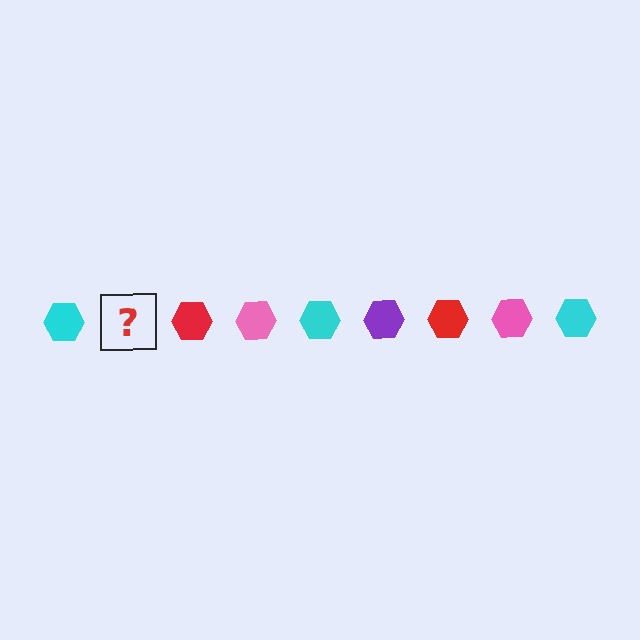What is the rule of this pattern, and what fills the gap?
The rule is that the pattern cycles through cyan, purple, red, pink hexagons. The gap should be filled with a purple hexagon.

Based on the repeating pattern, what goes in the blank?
The blank should be a purple hexagon.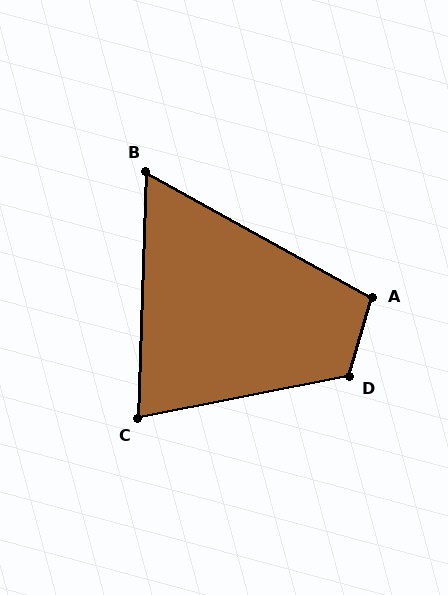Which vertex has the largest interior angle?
D, at approximately 117 degrees.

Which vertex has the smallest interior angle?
B, at approximately 63 degrees.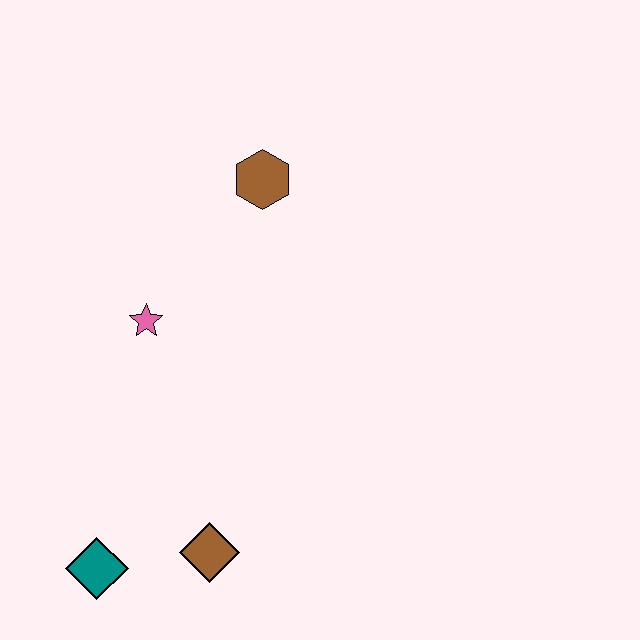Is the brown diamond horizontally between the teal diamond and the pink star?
No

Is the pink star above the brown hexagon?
No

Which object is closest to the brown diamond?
The teal diamond is closest to the brown diamond.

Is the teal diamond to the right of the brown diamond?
No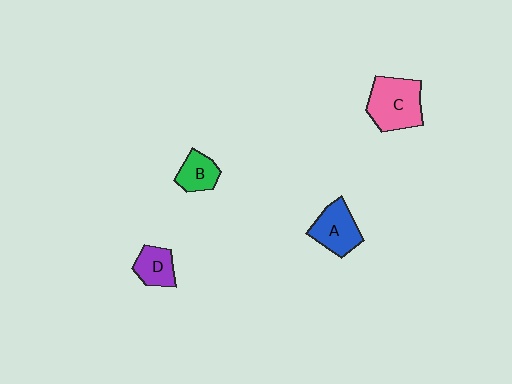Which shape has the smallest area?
Shape B (green).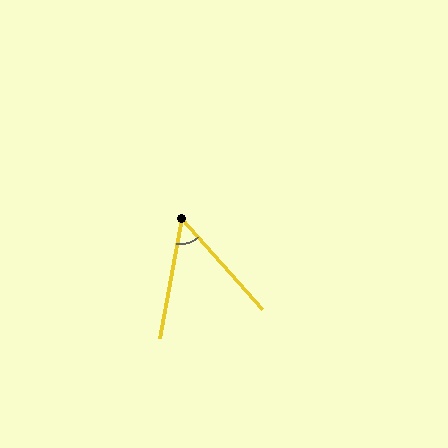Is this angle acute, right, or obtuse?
It is acute.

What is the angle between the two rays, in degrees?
Approximately 52 degrees.